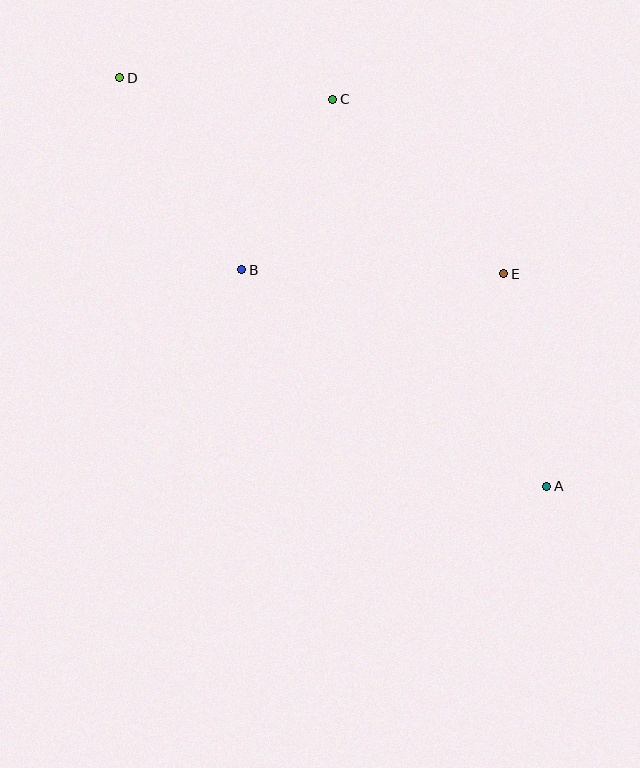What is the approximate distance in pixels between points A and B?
The distance between A and B is approximately 374 pixels.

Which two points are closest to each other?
Points B and C are closest to each other.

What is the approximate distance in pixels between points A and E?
The distance between A and E is approximately 217 pixels.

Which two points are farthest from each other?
Points A and D are farthest from each other.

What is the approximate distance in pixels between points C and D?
The distance between C and D is approximately 214 pixels.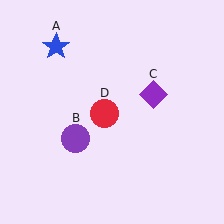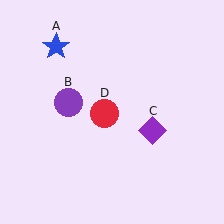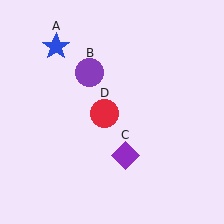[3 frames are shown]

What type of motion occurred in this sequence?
The purple circle (object B), purple diamond (object C) rotated clockwise around the center of the scene.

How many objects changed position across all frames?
2 objects changed position: purple circle (object B), purple diamond (object C).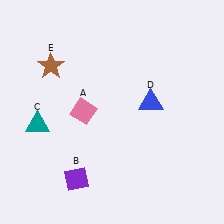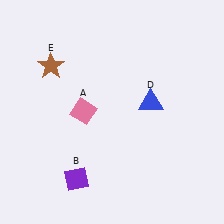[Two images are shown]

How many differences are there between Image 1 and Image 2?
There is 1 difference between the two images.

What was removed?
The teal triangle (C) was removed in Image 2.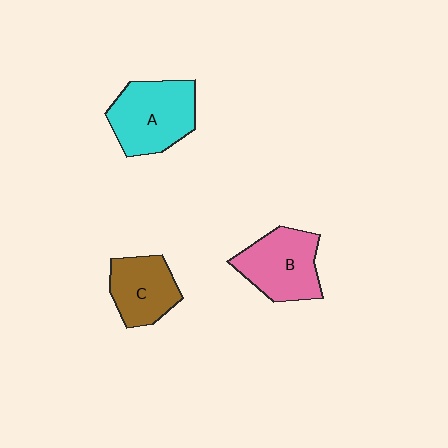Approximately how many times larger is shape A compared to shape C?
Approximately 1.4 times.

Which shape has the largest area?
Shape A (cyan).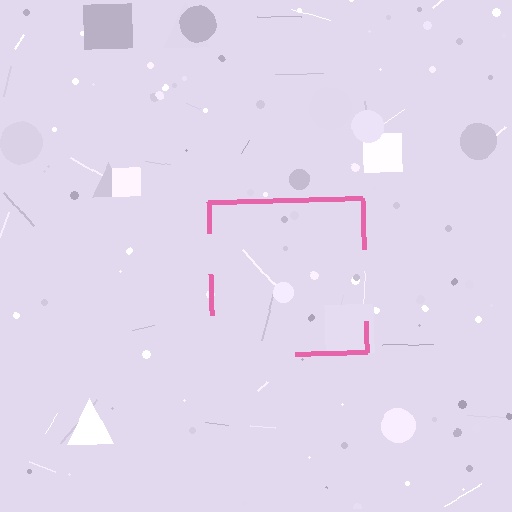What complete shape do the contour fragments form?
The contour fragments form a square.